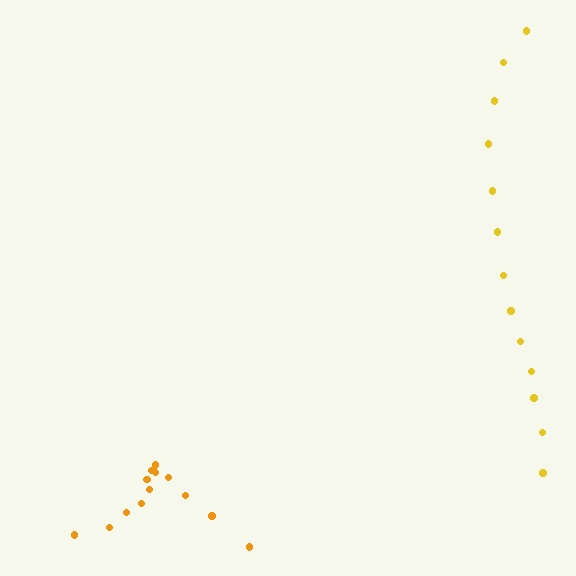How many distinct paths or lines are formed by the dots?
There are 2 distinct paths.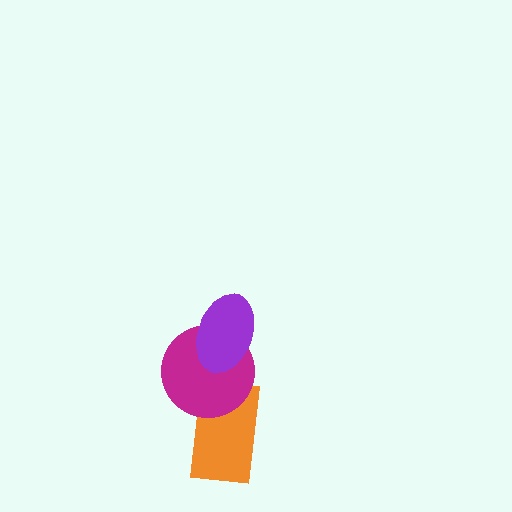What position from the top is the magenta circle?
The magenta circle is 2nd from the top.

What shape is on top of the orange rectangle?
The magenta circle is on top of the orange rectangle.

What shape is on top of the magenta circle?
The purple ellipse is on top of the magenta circle.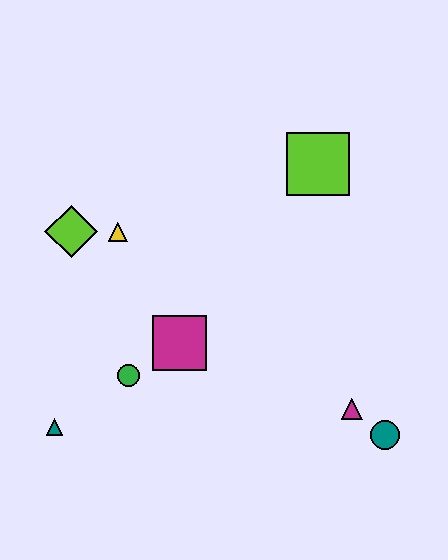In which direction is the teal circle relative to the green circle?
The teal circle is to the right of the green circle.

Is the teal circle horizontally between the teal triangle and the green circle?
No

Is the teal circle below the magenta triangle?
Yes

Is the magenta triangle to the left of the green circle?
No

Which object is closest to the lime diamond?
The yellow triangle is closest to the lime diamond.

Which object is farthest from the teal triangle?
The lime square is farthest from the teal triangle.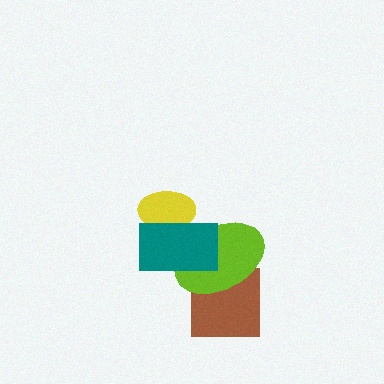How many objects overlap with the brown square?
1 object overlaps with the brown square.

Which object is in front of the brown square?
The lime ellipse is in front of the brown square.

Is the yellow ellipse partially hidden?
Yes, it is partially covered by another shape.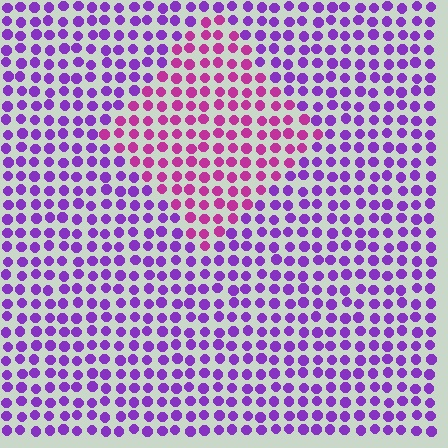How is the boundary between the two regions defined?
The boundary is defined purely by a slight shift in hue (about 41 degrees). Spacing, size, and orientation are identical on both sides.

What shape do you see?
I see a diamond.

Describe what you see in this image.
The image is filled with small purple elements in a uniform arrangement. A diamond-shaped region is visible where the elements are tinted to a slightly different hue, forming a subtle color boundary.